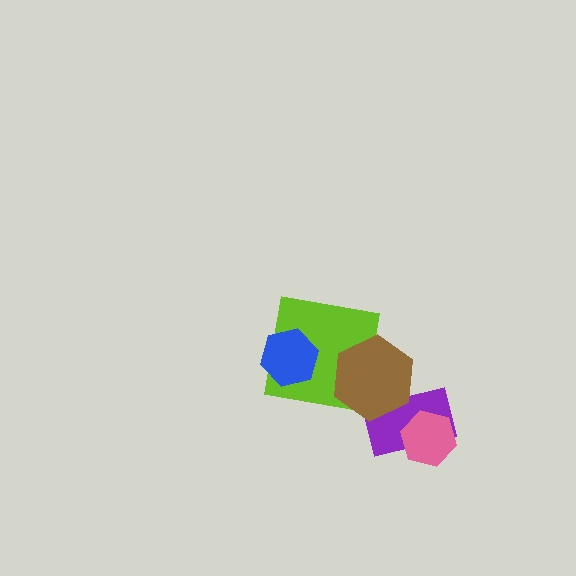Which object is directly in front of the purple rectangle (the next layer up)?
The pink hexagon is directly in front of the purple rectangle.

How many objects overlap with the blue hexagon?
1 object overlaps with the blue hexagon.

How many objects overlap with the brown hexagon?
2 objects overlap with the brown hexagon.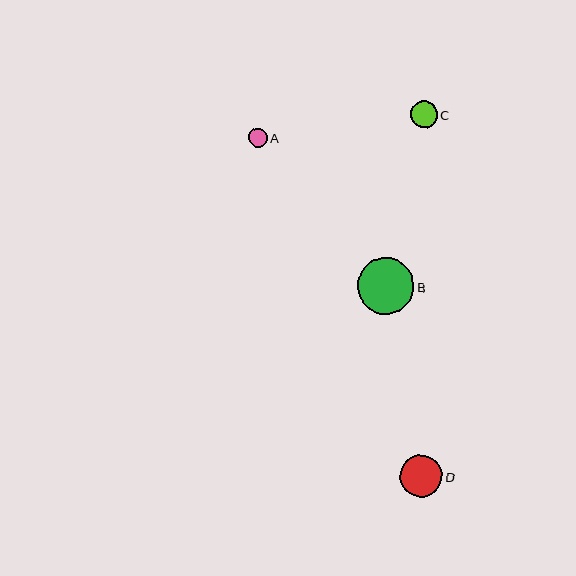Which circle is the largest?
Circle B is the largest with a size of approximately 56 pixels.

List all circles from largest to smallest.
From largest to smallest: B, D, C, A.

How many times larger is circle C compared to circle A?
Circle C is approximately 1.4 times the size of circle A.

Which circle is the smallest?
Circle A is the smallest with a size of approximately 19 pixels.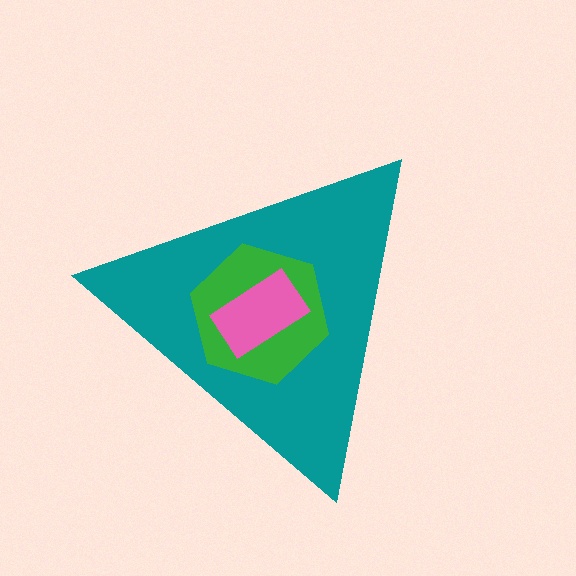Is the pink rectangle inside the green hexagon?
Yes.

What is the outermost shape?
The teal triangle.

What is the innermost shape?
The pink rectangle.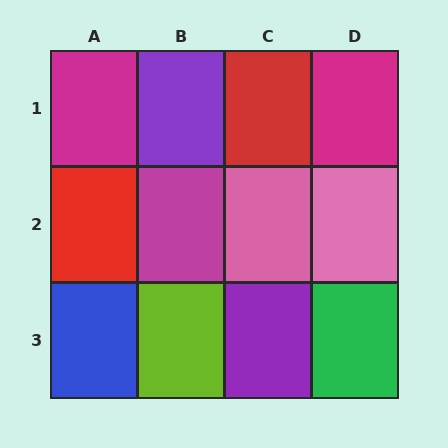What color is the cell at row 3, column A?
Blue.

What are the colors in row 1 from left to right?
Magenta, purple, red, magenta.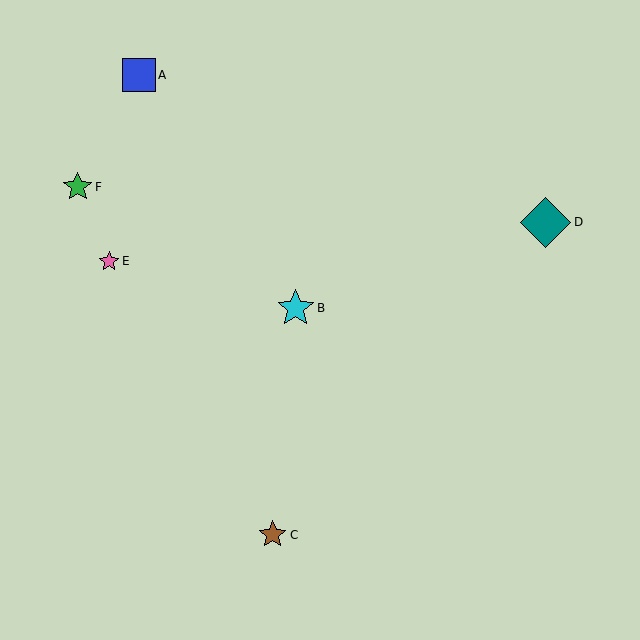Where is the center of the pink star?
The center of the pink star is at (109, 261).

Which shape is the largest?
The teal diamond (labeled D) is the largest.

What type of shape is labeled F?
Shape F is a green star.